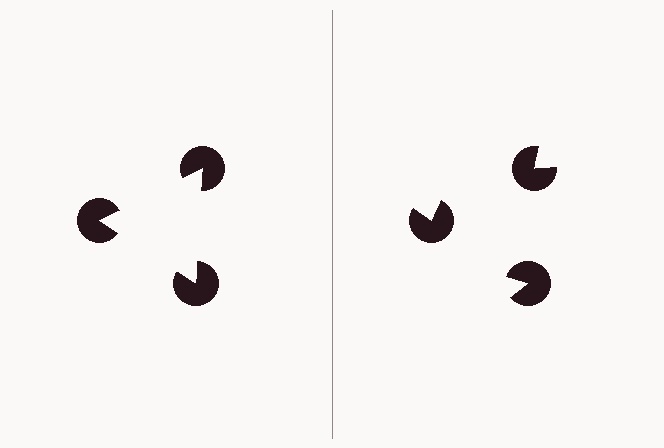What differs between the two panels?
The pac-man discs are positioned identically on both sides; only the wedge orientations differ. On the left they align to a triangle; on the right they are misaligned.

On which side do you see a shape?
An illusory triangle appears on the left side. On the right side the wedge cuts are rotated, so no coherent shape forms.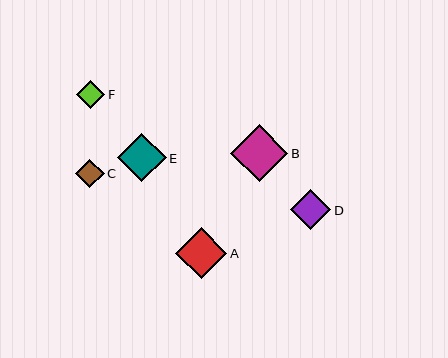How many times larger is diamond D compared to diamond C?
Diamond D is approximately 1.4 times the size of diamond C.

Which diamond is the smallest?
Diamond F is the smallest with a size of approximately 28 pixels.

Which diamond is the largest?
Diamond B is the largest with a size of approximately 57 pixels.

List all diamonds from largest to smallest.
From largest to smallest: B, A, E, D, C, F.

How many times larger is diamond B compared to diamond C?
Diamond B is approximately 2.0 times the size of diamond C.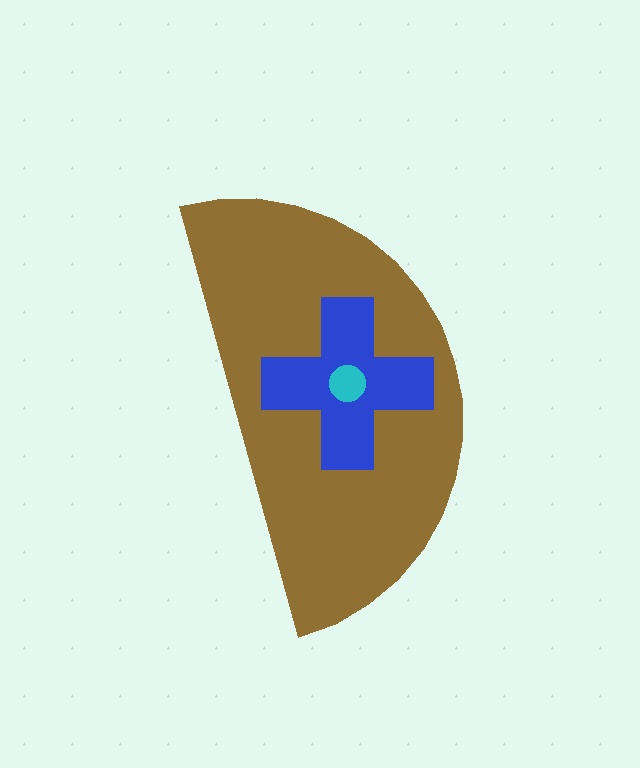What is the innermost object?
The cyan circle.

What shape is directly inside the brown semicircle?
The blue cross.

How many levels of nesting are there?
3.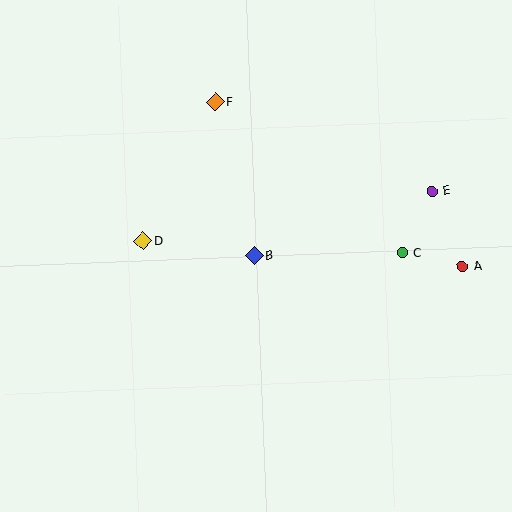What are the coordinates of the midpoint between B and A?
The midpoint between B and A is at (358, 261).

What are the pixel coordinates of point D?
Point D is at (143, 241).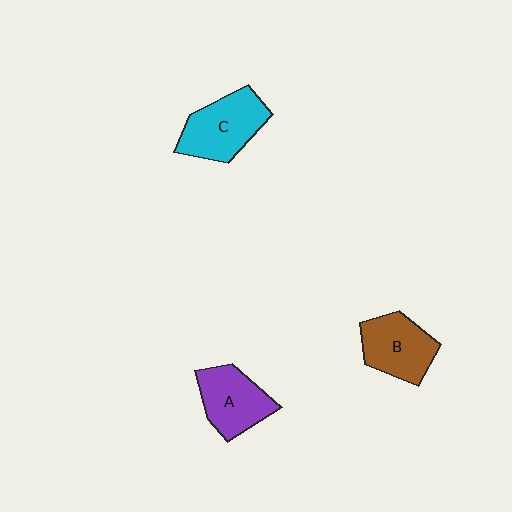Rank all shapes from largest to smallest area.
From largest to smallest: C (cyan), B (brown), A (purple).